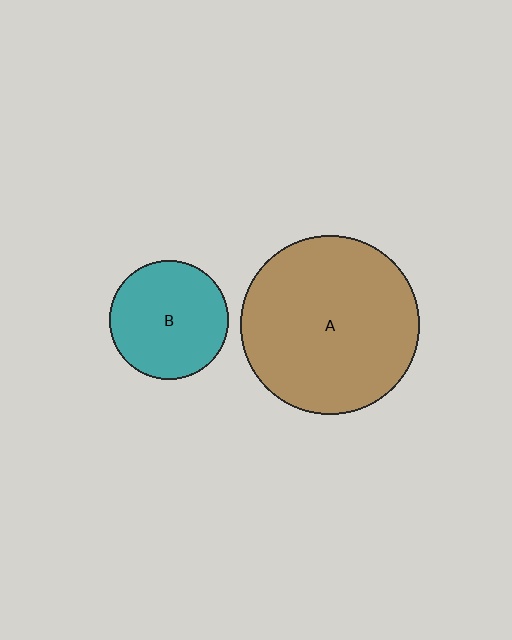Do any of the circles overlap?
No, none of the circles overlap.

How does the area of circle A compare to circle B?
Approximately 2.3 times.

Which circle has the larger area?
Circle A (brown).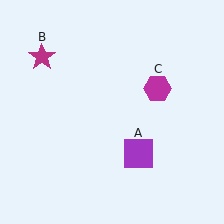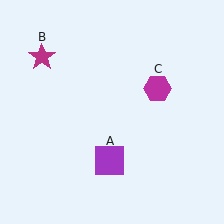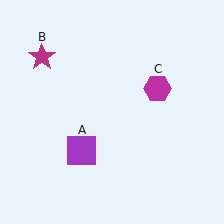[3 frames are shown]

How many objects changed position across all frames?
1 object changed position: purple square (object A).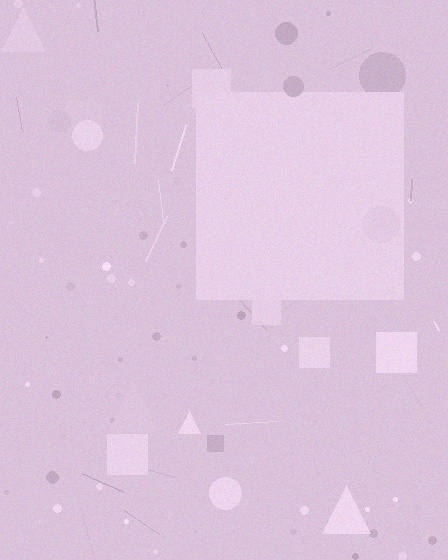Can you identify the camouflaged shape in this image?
The camouflaged shape is a square.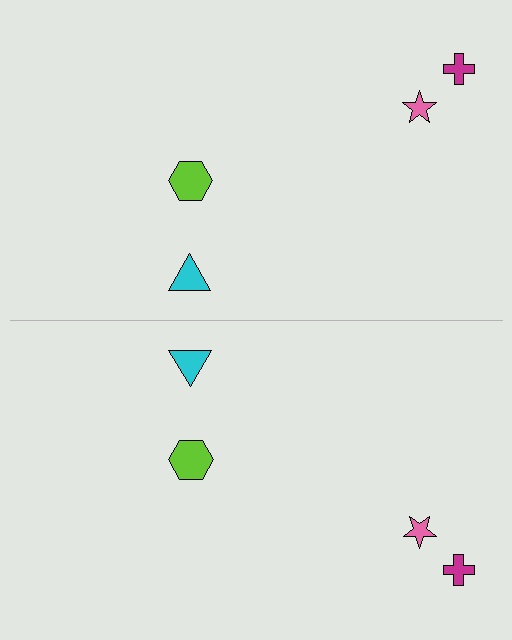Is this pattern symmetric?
Yes, this pattern has bilateral (reflection) symmetry.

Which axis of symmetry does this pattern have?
The pattern has a horizontal axis of symmetry running through the center of the image.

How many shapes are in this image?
There are 8 shapes in this image.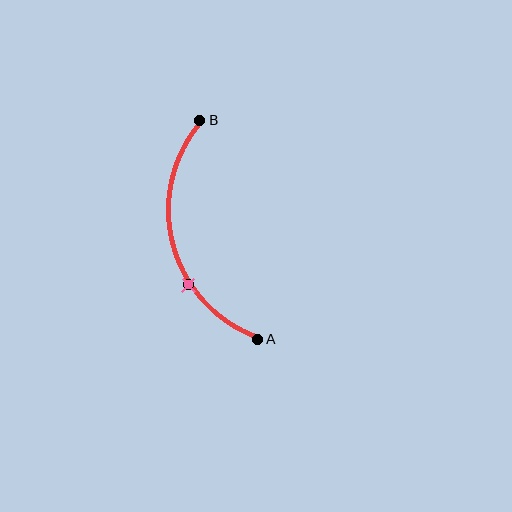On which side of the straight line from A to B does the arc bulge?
The arc bulges to the left of the straight line connecting A and B.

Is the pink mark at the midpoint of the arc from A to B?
No. The pink mark lies on the arc but is closer to endpoint A. The arc midpoint would be at the point on the curve equidistant along the arc from both A and B.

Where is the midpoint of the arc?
The arc midpoint is the point on the curve farthest from the straight line joining A and B. It sits to the left of that line.